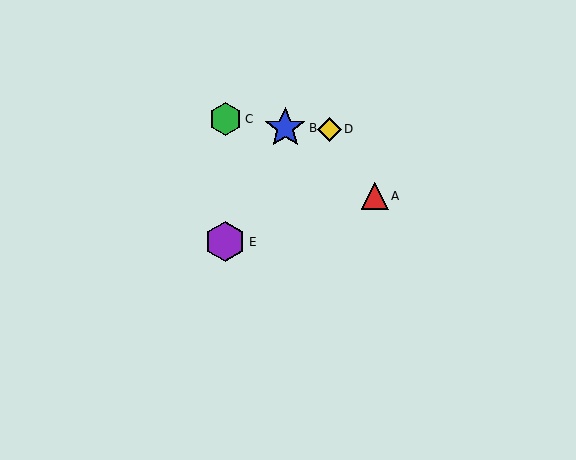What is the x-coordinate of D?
Object D is at x≈329.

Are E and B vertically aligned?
No, E is at x≈225 and B is at x≈285.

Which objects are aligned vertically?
Objects C, E are aligned vertically.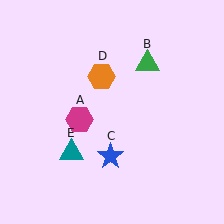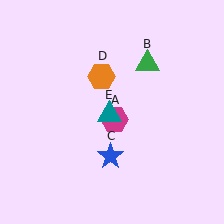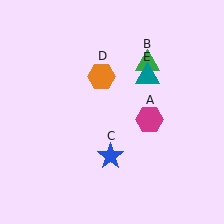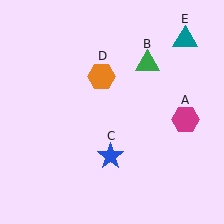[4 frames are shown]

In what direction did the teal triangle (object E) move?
The teal triangle (object E) moved up and to the right.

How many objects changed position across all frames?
2 objects changed position: magenta hexagon (object A), teal triangle (object E).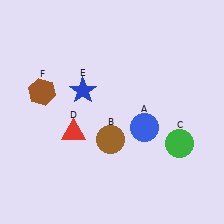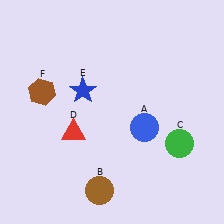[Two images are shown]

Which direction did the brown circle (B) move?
The brown circle (B) moved down.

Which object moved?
The brown circle (B) moved down.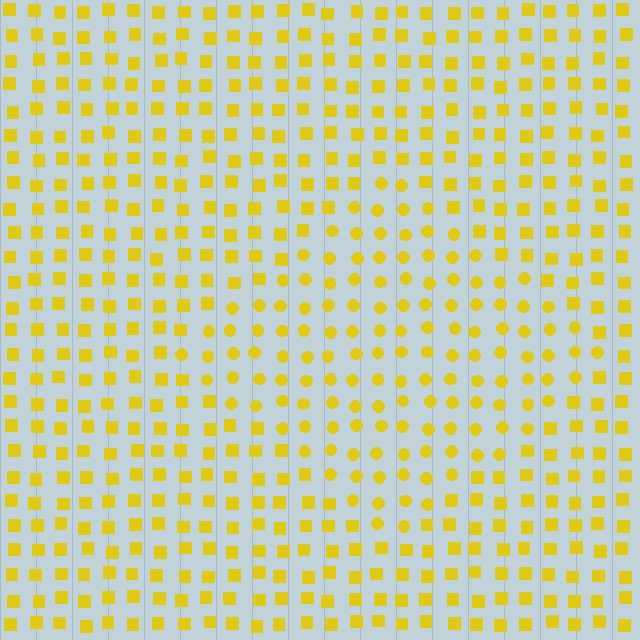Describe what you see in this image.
The image is filled with small yellow elements arranged in a uniform grid. A diamond-shaped region contains circles, while the surrounding area contains squares. The boundary is defined purely by the change in element shape.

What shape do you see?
I see a diamond.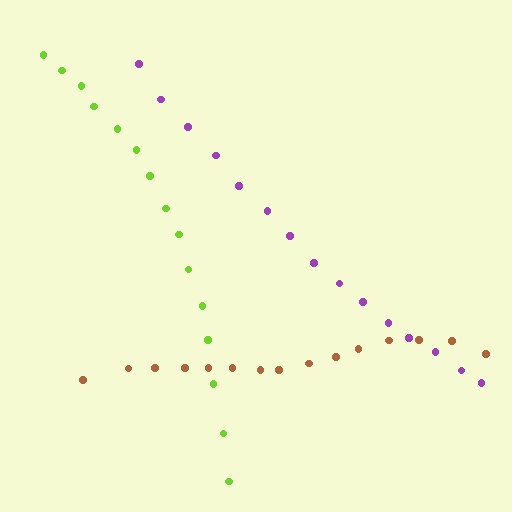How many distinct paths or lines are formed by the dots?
There are 3 distinct paths.